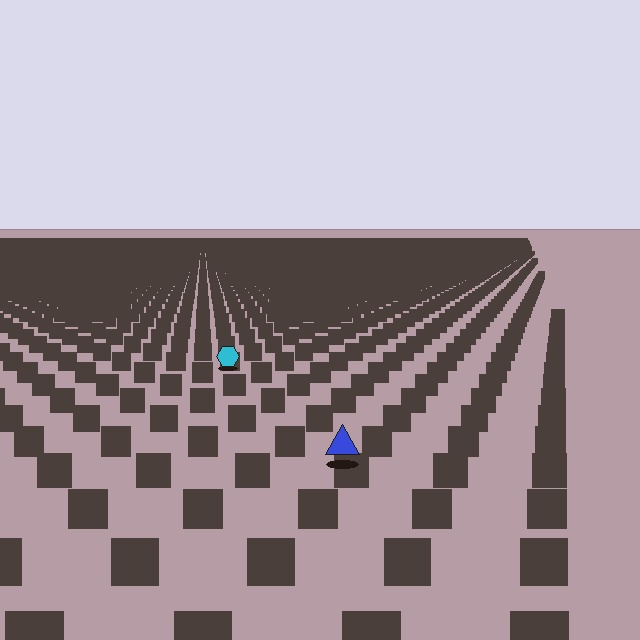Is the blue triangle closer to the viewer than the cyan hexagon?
Yes. The blue triangle is closer — you can tell from the texture gradient: the ground texture is coarser near it.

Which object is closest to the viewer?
The blue triangle is closest. The texture marks near it are larger and more spread out.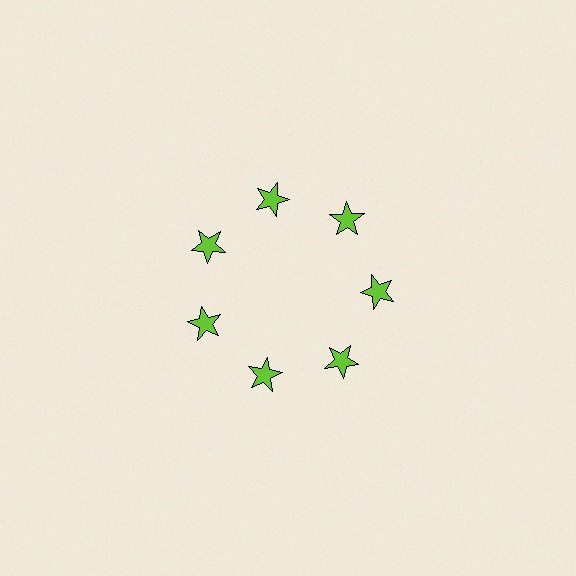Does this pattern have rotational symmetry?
Yes, this pattern has 7-fold rotational symmetry. It looks the same after rotating 51 degrees around the center.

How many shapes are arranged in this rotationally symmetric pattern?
There are 7 shapes, arranged in 7 groups of 1.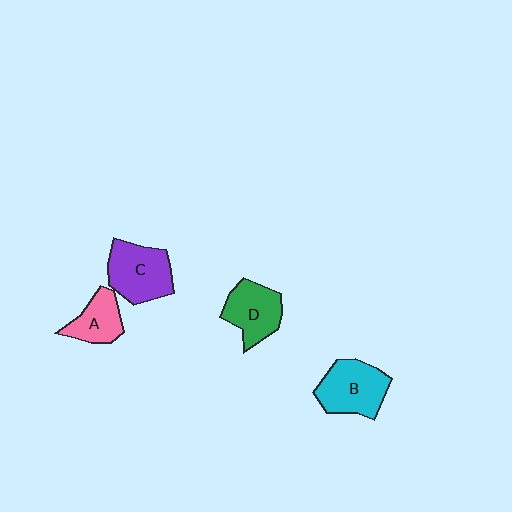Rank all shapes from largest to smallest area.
From largest to smallest: B (cyan), C (purple), D (green), A (pink).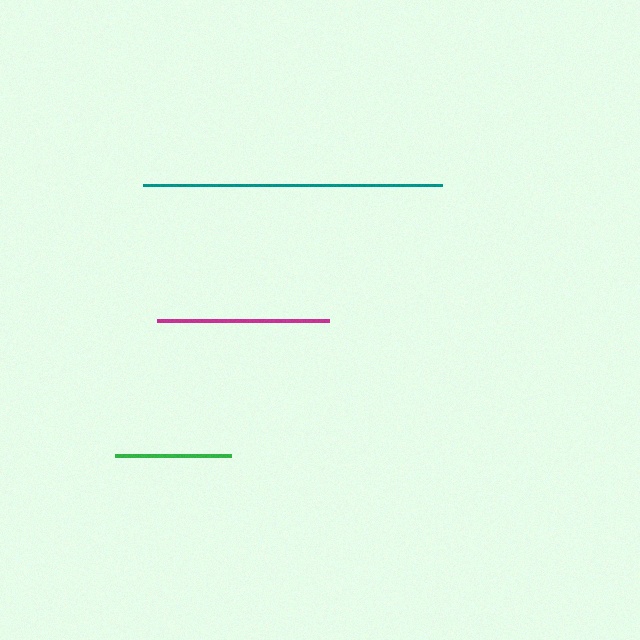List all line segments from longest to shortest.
From longest to shortest: teal, magenta, green.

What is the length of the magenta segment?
The magenta segment is approximately 173 pixels long.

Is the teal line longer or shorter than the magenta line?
The teal line is longer than the magenta line.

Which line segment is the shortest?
The green line is the shortest at approximately 117 pixels.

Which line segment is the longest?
The teal line is the longest at approximately 299 pixels.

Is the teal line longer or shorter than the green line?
The teal line is longer than the green line.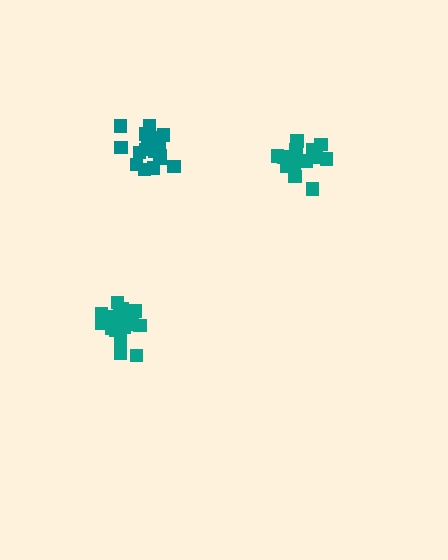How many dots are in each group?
Group 1: 19 dots, Group 2: 14 dots, Group 3: 20 dots (53 total).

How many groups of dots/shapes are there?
There are 3 groups.